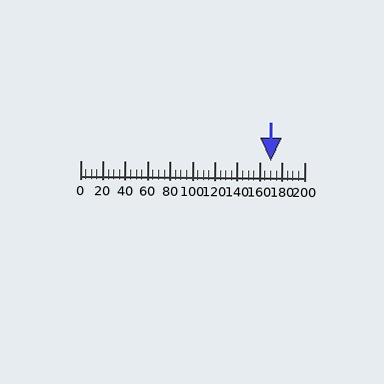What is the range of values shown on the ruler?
The ruler shows values from 0 to 200.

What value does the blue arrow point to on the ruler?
The blue arrow points to approximately 170.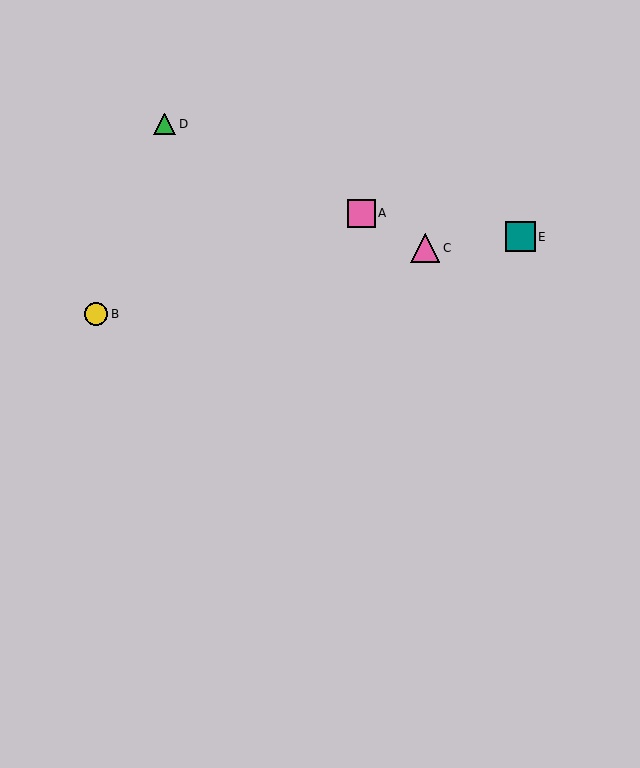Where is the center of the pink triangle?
The center of the pink triangle is at (425, 248).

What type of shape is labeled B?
Shape B is a yellow circle.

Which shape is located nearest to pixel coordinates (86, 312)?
The yellow circle (labeled B) at (96, 314) is nearest to that location.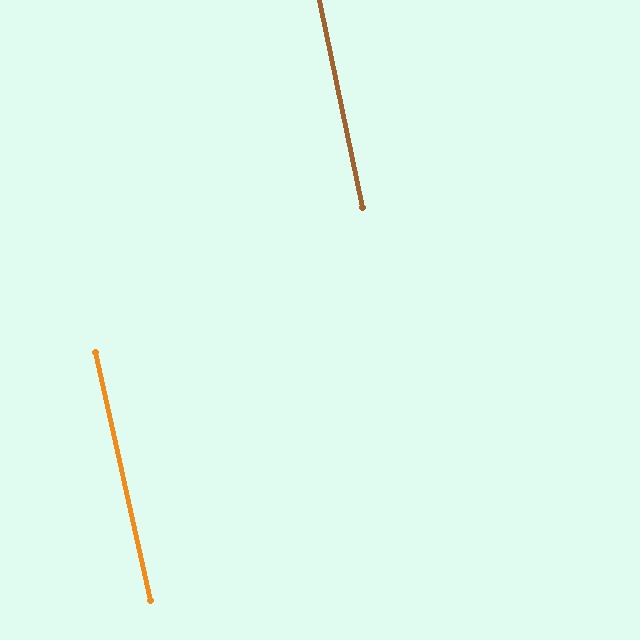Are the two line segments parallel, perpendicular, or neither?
Parallel — their directions differ by only 0.9°.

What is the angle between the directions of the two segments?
Approximately 1 degree.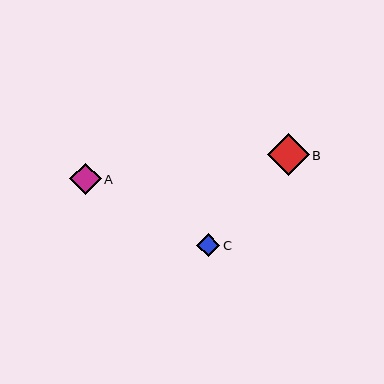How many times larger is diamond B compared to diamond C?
Diamond B is approximately 1.8 times the size of diamond C.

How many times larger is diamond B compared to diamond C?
Diamond B is approximately 1.8 times the size of diamond C.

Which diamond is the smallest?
Diamond C is the smallest with a size of approximately 23 pixels.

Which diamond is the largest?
Diamond B is the largest with a size of approximately 42 pixels.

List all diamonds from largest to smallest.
From largest to smallest: B, A, C.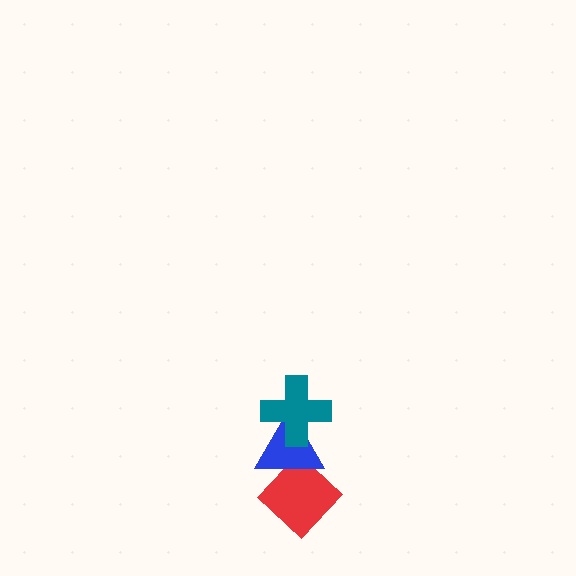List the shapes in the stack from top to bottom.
From top to bottom: the teal cross, the blue triangle, the red diamond.